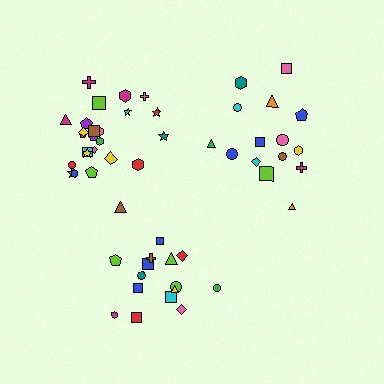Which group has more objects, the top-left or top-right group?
The top-left group.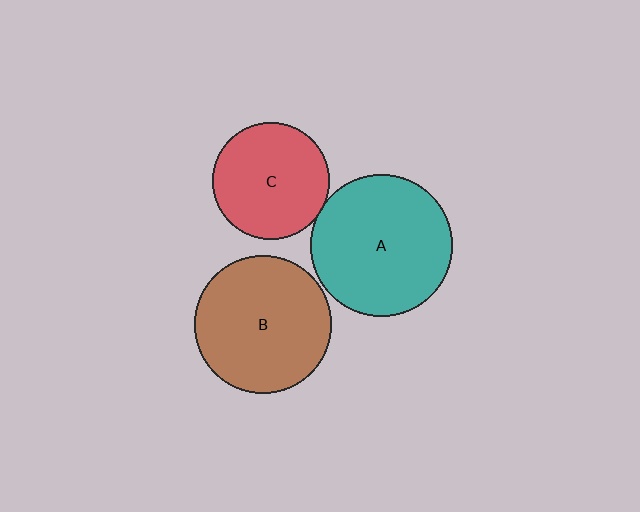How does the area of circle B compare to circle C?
Approximately 1.4 times.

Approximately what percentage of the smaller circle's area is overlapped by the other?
Approximately 5%.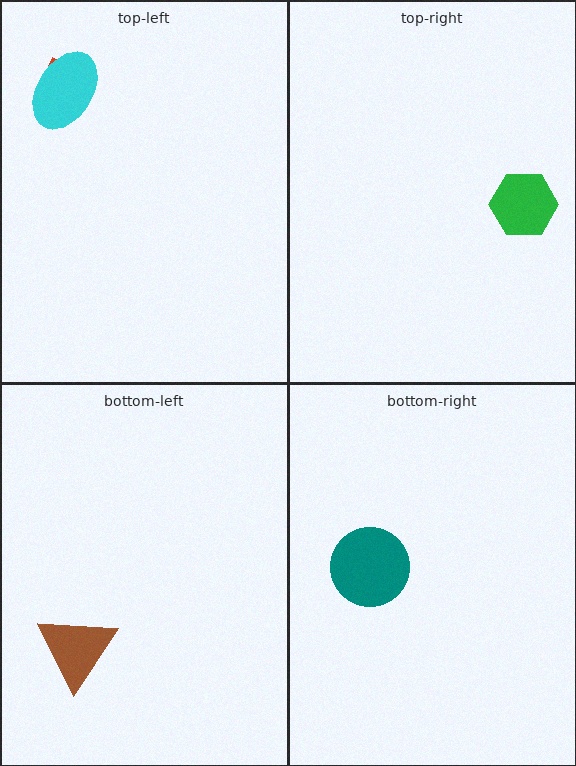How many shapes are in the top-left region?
2.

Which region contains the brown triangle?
The bottom-left region.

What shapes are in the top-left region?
The red diamond, the cyan ellipse.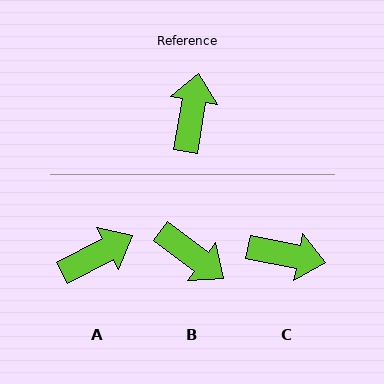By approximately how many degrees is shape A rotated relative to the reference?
Approximately 53 degrees clockwise.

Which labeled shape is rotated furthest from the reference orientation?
B, about 117 degrees away.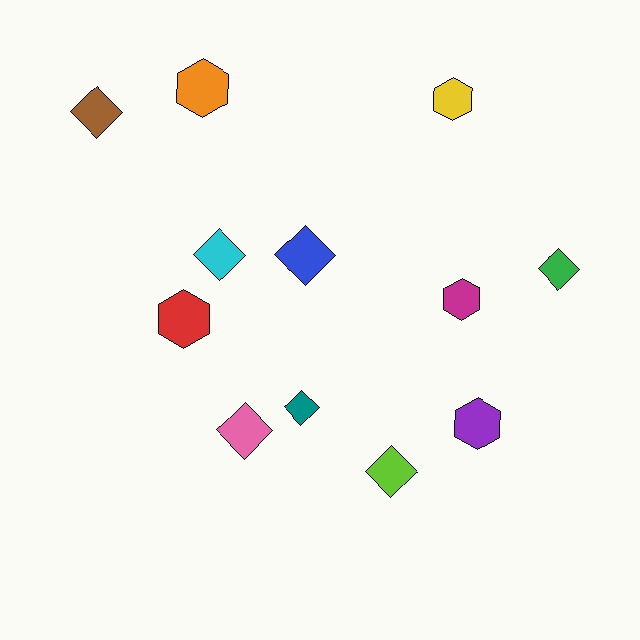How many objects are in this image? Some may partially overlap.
There are 12 objects.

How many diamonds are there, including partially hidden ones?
There are 7 diamonds.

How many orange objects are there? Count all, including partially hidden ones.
There is 1 orange object.